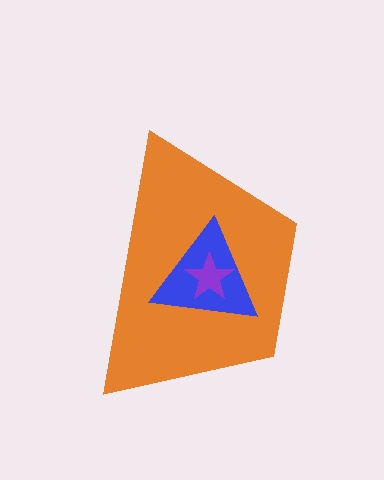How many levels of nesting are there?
3.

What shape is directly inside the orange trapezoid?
The blue triangle.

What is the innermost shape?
The purple star.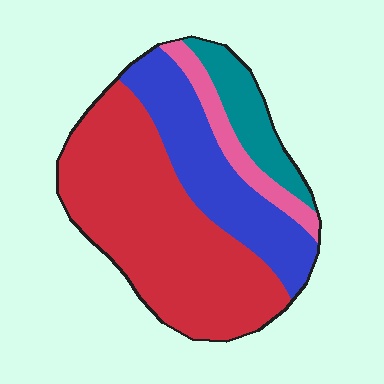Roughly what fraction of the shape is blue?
Blue covers 26% of the shape.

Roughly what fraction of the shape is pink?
Pink covers around 10% of the shape.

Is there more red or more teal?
Red.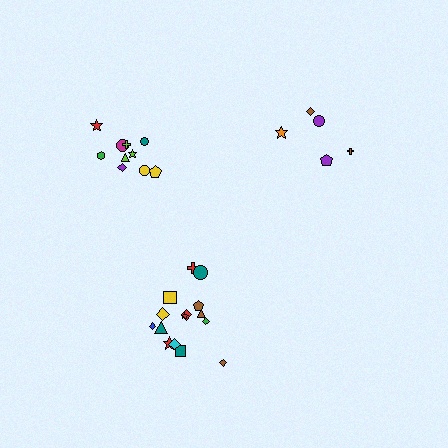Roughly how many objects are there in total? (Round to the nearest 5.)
Roughly 30 objects in total.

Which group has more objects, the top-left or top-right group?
The top-left group.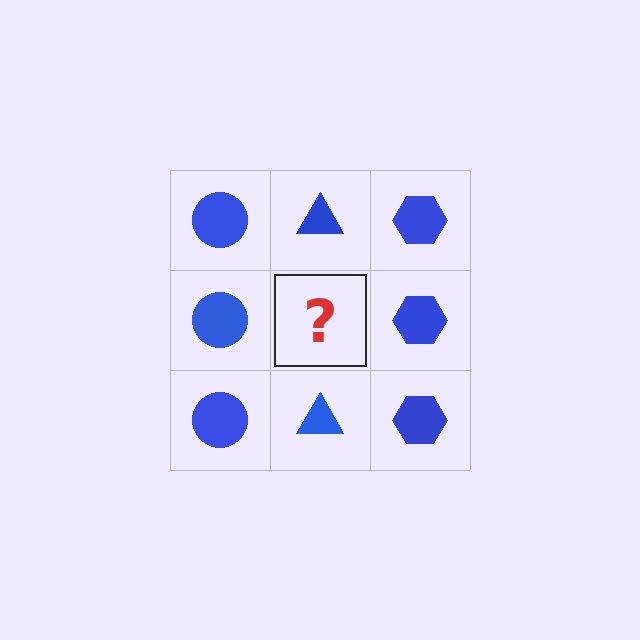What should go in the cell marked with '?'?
The missing cell should contain a blue triangle.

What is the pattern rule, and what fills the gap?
The rule is that each column has a consistent shape. The gap should be filled with a blue triangle.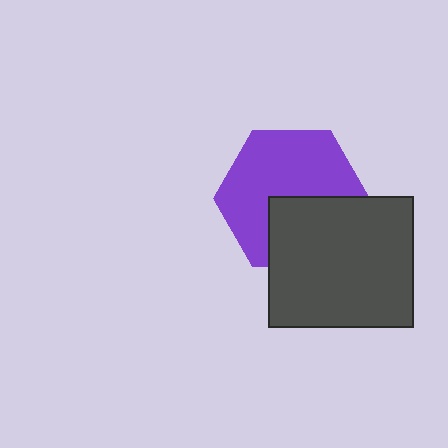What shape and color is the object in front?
The object in front is a dark gray rectangle.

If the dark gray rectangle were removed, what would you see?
You would see the complete purple hexagon.